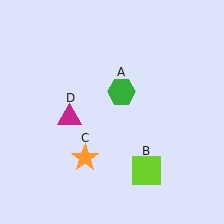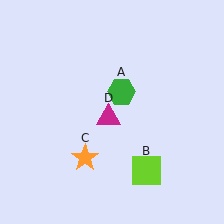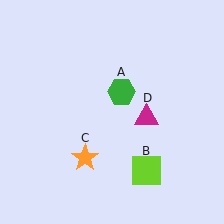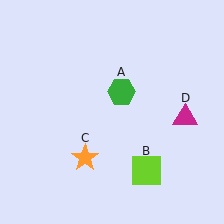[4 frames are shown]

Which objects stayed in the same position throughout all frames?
Green hexagon (object A) and lime square (object B) and orange star (object C) remained stationary.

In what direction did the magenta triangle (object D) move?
The magenta triangle (object D) moved right.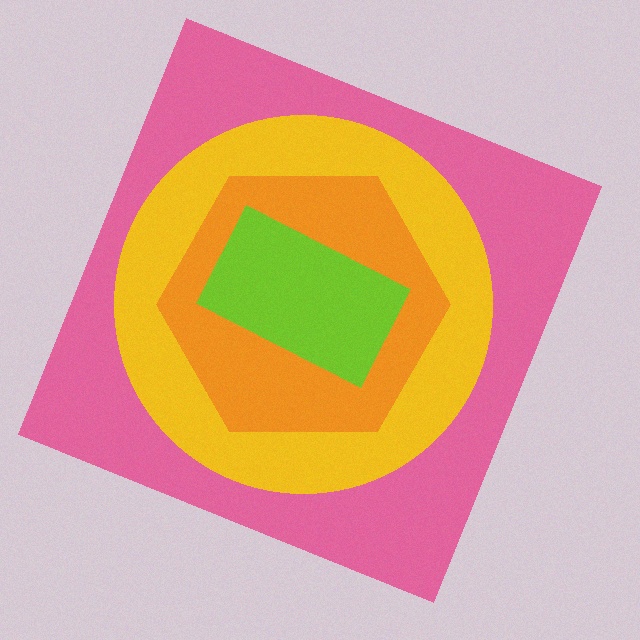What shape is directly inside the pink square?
The yellow circle.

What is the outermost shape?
The pink square.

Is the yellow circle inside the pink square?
Yes.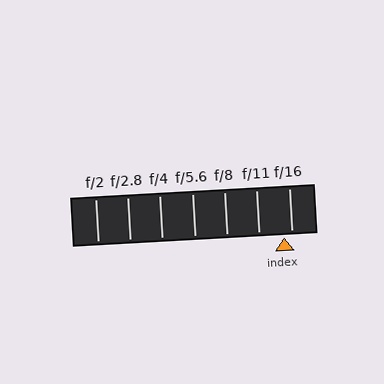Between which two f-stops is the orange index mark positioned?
The index mark is between f/11 and f/16.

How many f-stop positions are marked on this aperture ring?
There are 7 f-stop positions marked.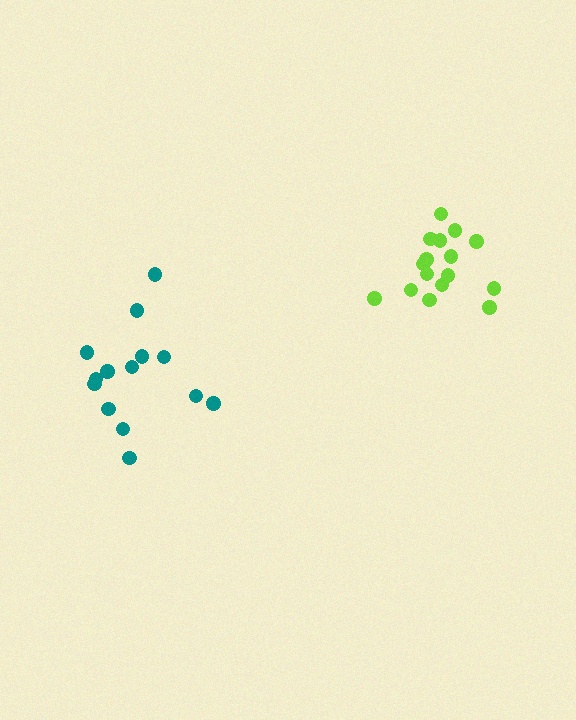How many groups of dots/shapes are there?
There are 2 groups.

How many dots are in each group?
Group 1: 16 dots, Group 2: 14 dots (30 total).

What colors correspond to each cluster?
The clusters are colored: lime, teal.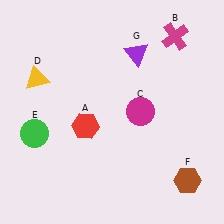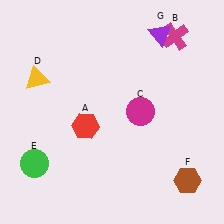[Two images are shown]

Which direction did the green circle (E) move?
The green circle (E) moved down.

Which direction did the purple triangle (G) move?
The purple triangle (G) moved right.